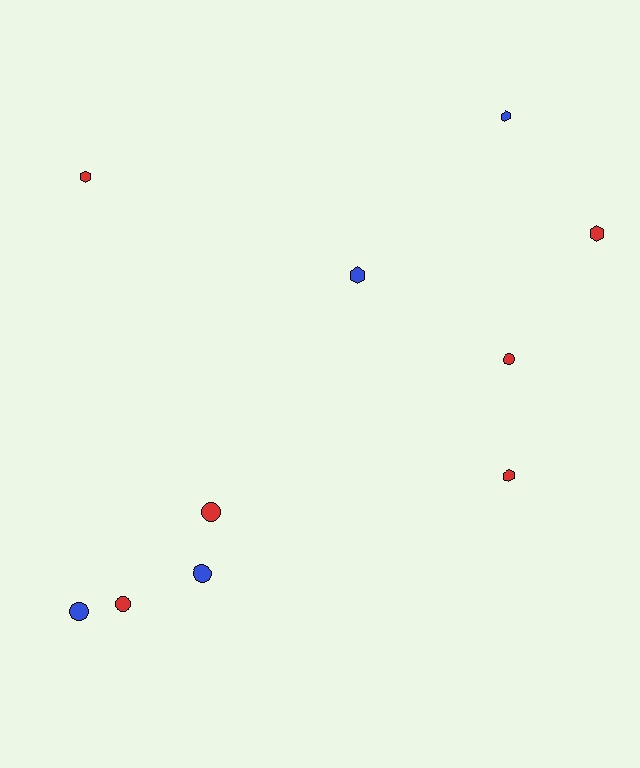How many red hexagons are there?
There are 3 red hexagons.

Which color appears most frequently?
Red, with 6 objects.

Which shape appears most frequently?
Hexagon, with 5 objects.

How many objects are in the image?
There are 10 objects.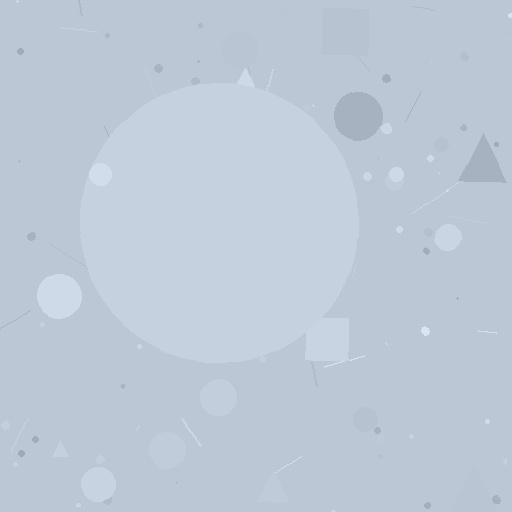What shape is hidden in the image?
A circle is hidden in the image.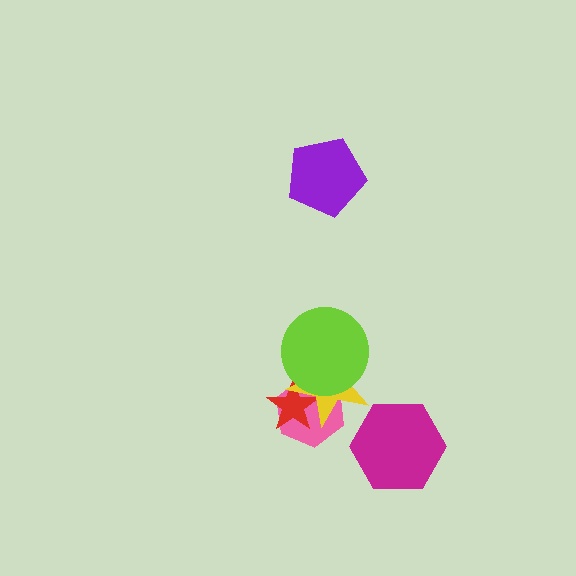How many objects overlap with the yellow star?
3 objects overlap with the yellow star.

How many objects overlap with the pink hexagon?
3 objects overlap with the pink hexagon.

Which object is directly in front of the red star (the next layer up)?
The yellow star is directly in front of the red star.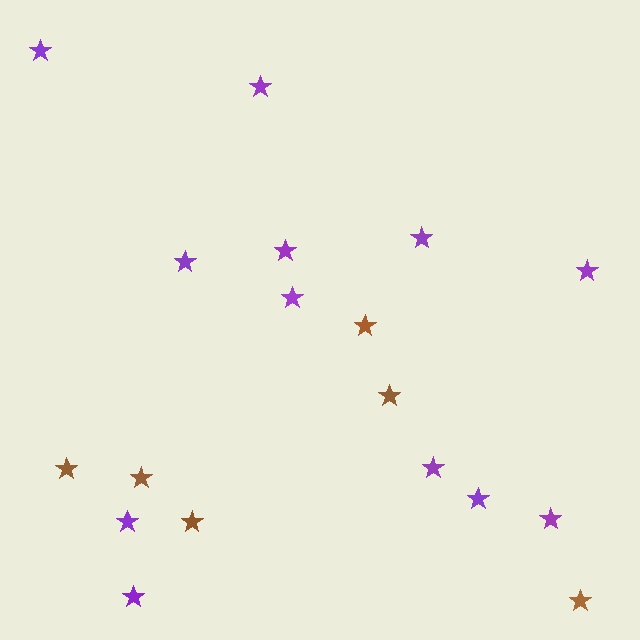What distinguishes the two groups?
There are 2 groups: one group of brown stars (6) and one group of purple stars (12).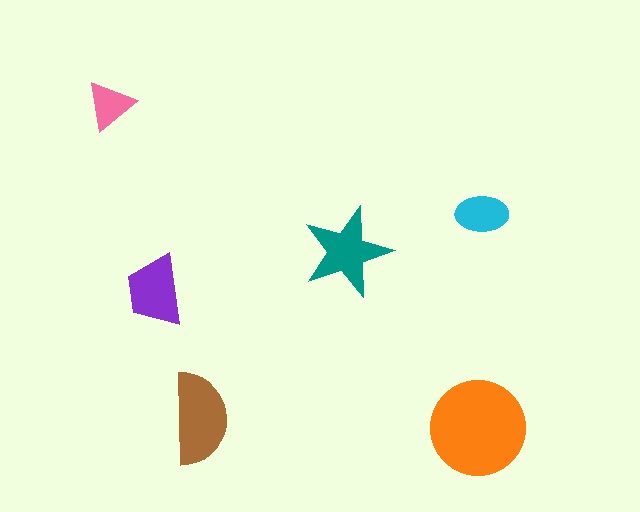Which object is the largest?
The orange circle.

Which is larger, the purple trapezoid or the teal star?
The teal star.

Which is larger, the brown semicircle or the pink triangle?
The brown semicircle.